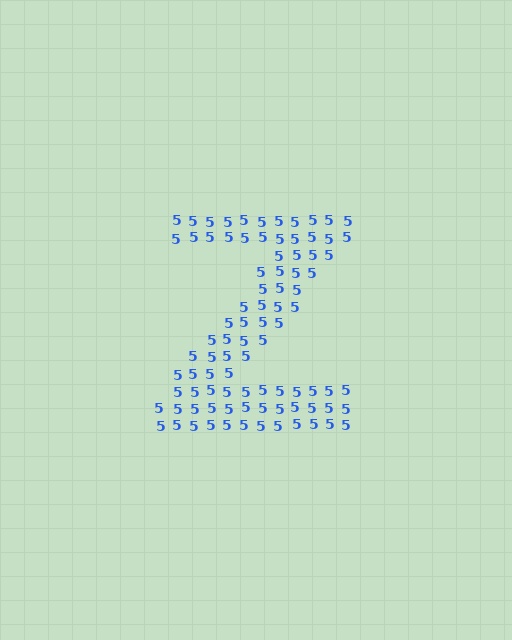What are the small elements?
The small elements are digit 5's.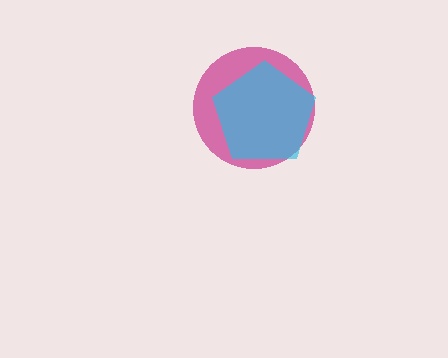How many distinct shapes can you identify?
There are 2 distinct shapes: a magenta circle, a cyan pentagon.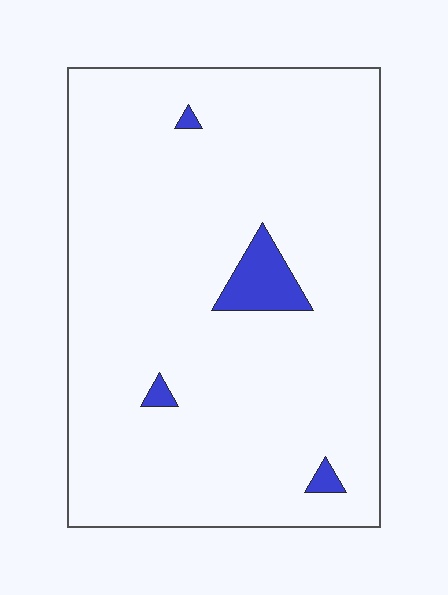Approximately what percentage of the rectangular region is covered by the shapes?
Approximately 5%.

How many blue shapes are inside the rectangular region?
4.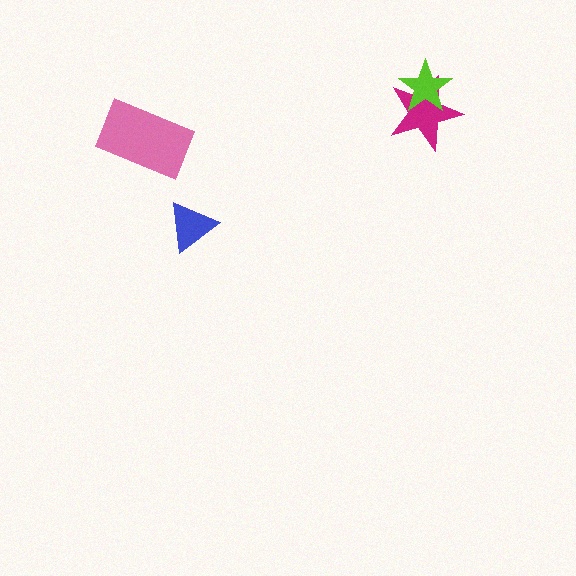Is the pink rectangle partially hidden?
No, no other shape covers it.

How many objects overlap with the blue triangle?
0 objects overlap with the blue triangle.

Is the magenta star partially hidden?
Yes, it is partially covered by another shape.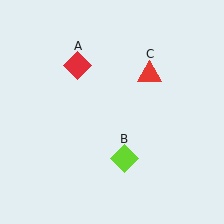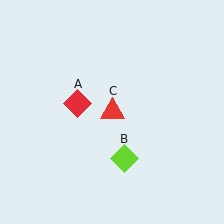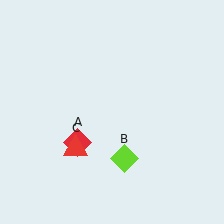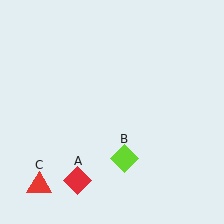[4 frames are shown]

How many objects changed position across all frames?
2 objects changed position: red diamond (object A), red triangle (object C).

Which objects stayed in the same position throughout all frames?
Lime diamond (object B) remained stationary.